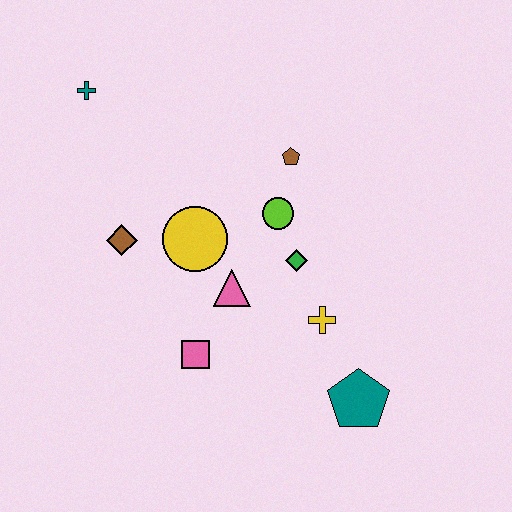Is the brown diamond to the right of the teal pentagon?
No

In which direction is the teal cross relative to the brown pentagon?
The teal cross is to the left of the brown pentagon.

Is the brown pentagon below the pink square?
No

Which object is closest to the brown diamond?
The yellow circle is closest to the brown diamond.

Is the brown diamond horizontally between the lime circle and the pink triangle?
No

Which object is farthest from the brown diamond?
The teal pentagon is farthest from the brown diamond.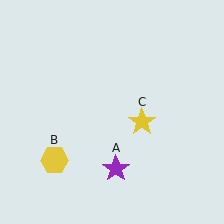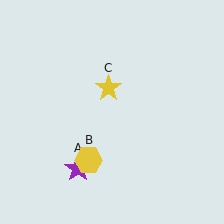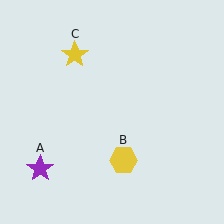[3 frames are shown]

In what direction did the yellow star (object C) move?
The yellow star (object C) moved up and to the left.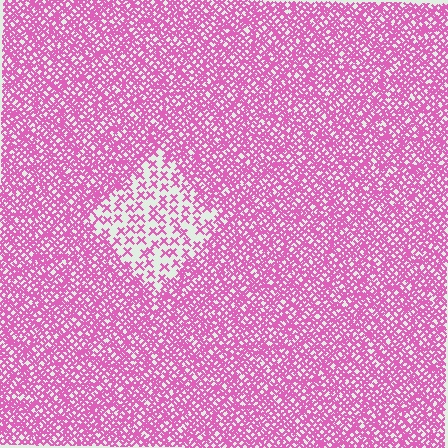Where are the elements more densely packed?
The elements are more densely packed outside the diamond boundary.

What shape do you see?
I see a diamond.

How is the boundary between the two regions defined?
The boundary is defined by a change in element density (approximately 2.8x ratio). All elements are the same color, size, and shape.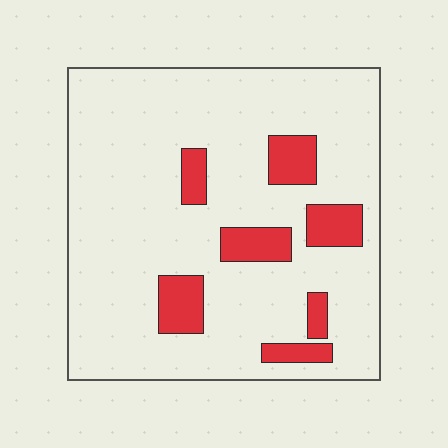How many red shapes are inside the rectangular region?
7.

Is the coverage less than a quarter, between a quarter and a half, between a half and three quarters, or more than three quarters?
Less than a quarter.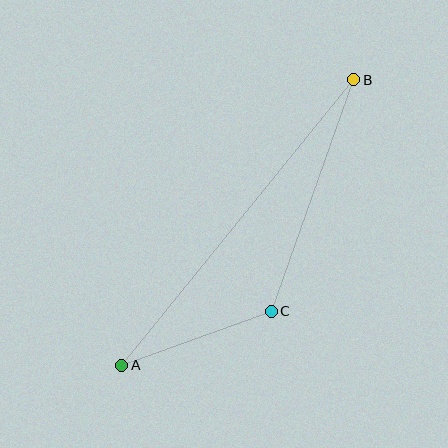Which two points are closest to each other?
Points A and C are closest to each other.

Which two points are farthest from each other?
Points A and B are farthest from each other.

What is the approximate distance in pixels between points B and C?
The distance between B and C is approximately 245 pixels.